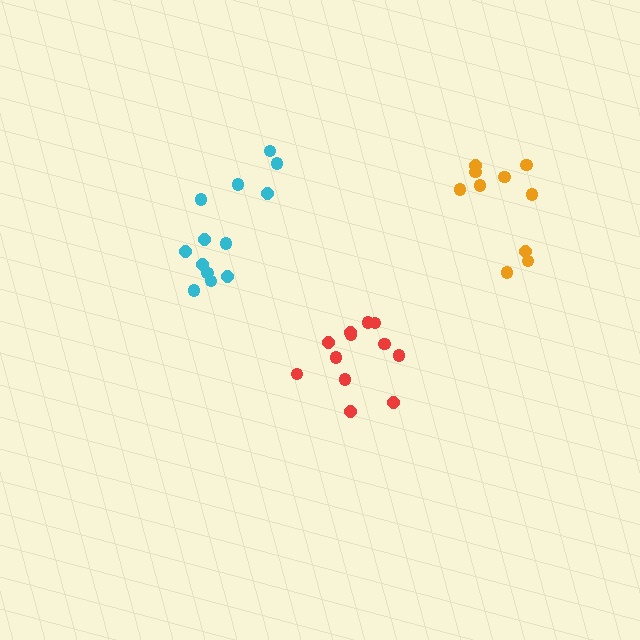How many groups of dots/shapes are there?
There are 3 groups.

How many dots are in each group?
Group 1: 13 dots, Group 2: 12 dots, Group 3: 10 dots (35 total).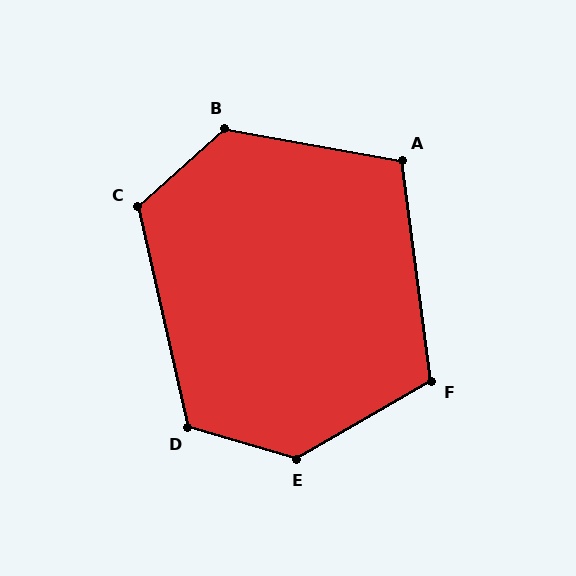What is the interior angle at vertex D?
Approximately 119 degrees (obtuse).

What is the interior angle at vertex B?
Approximately 128 degrees (obtuse).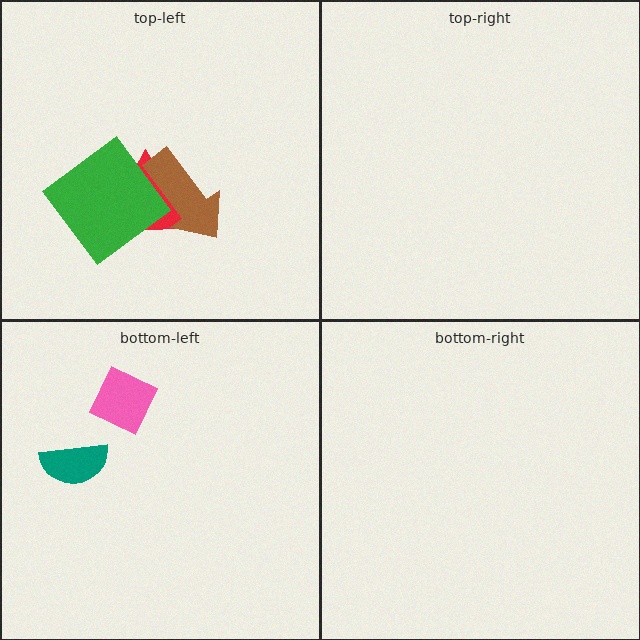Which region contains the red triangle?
The top-left region.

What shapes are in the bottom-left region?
The teal semicircle, the pink diamond.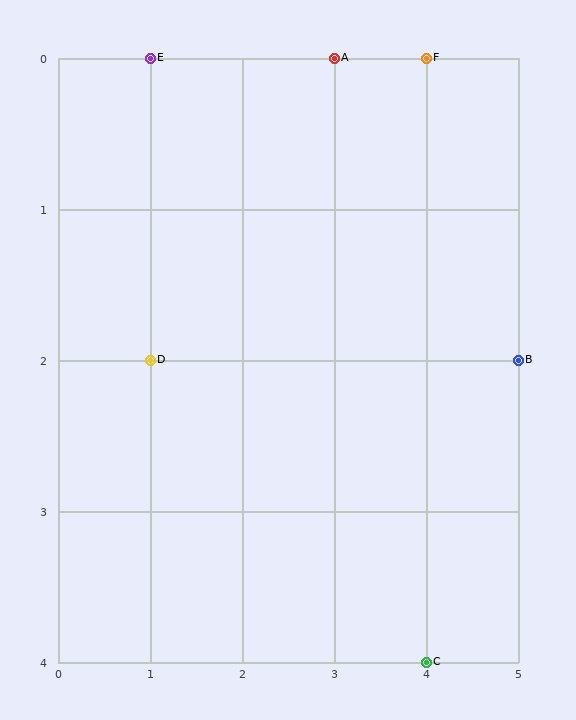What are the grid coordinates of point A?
Point A is at grid coordinates (3, 0).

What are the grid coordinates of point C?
Point C is at grid coordinates (4, 4).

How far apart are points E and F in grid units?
Points E and F are 3 columns apart.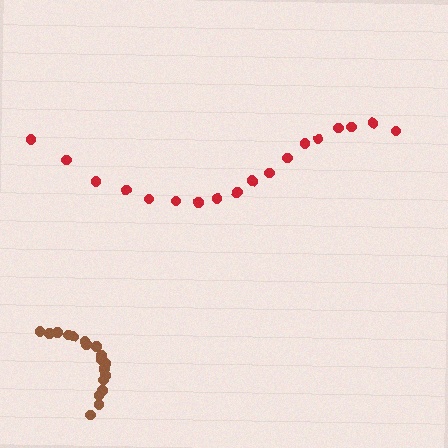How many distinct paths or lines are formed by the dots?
There are 2 distinct paths.